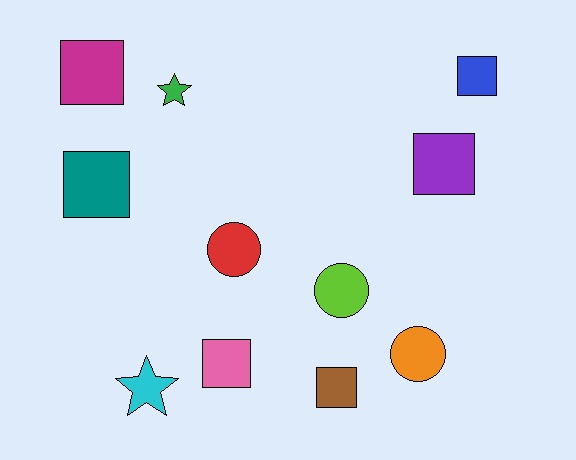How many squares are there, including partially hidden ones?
There are 6 squares.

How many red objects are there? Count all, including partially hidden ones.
There is 1 red object.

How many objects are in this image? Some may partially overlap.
There are 11 objects.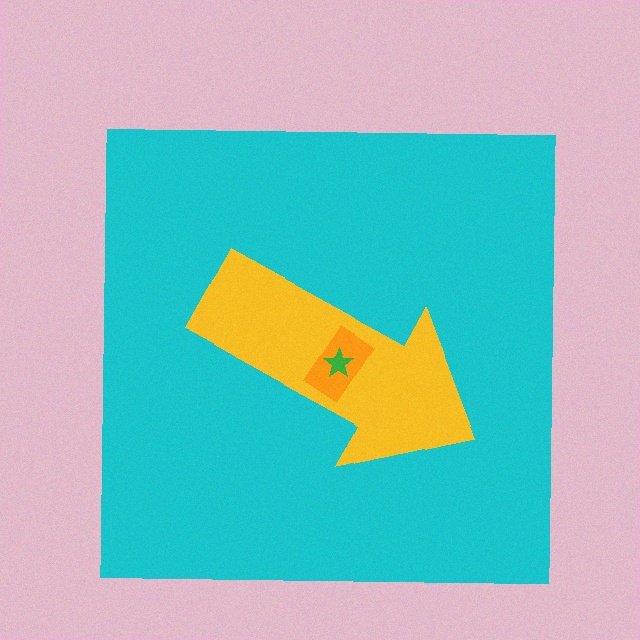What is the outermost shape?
The cyan square.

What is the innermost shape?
The green star.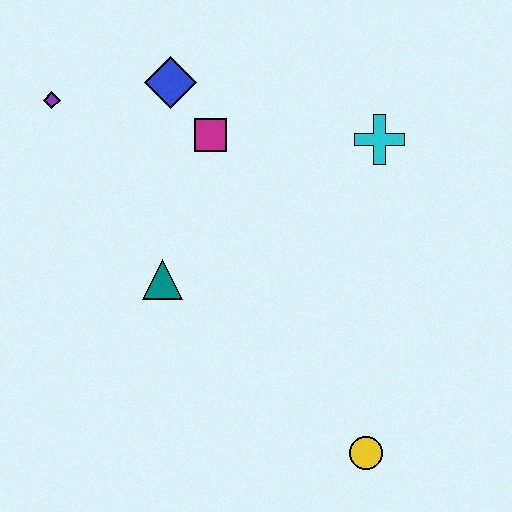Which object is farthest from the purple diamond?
The yellow circle is farthest from the purple diamond.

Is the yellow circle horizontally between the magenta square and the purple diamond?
No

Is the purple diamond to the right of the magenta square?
No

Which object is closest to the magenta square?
The blue diamond is closest to the magenta square.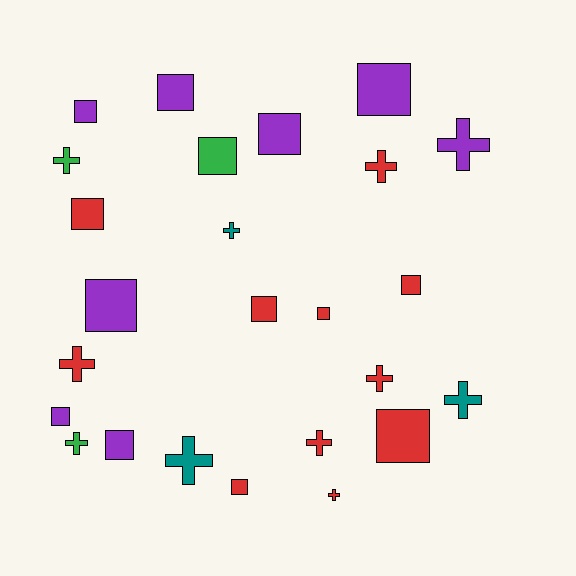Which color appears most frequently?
Red, with 11 objects.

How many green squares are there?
There is 1 green square.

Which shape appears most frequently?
Square, with 14 objects.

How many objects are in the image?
There are 25 objects.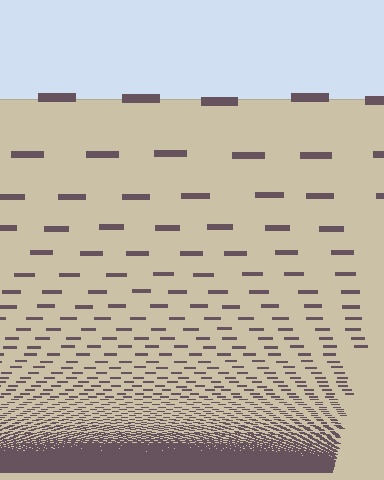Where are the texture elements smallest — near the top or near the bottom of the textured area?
Near the bottom.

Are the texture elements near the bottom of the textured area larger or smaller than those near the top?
Smaller. The gradient is inverted — elements near the bottom are smaller and denser.